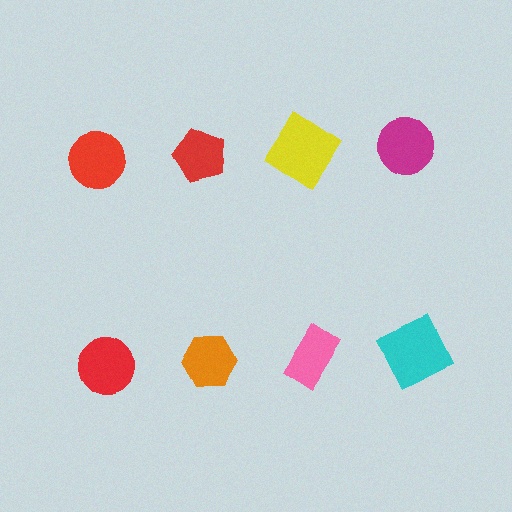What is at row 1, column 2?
A red pentagon.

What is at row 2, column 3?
A pink rectangle.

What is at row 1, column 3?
A yellow diamond.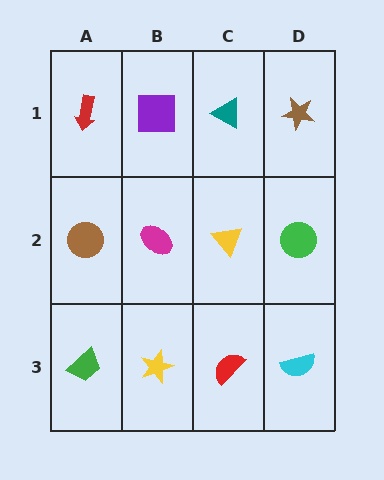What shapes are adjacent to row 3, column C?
A yellow triangle (row 2, column C), a yellow star (row 3, column B), a cyan semicircle (row 3, column D).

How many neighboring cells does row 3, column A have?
2.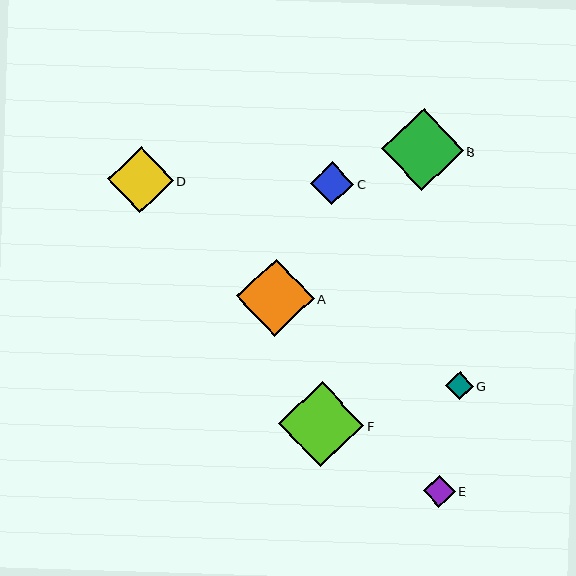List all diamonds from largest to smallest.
From largest to smallest: F, B, A, D, C, E, G.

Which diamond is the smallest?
Diamond G is the smallest with a size of approximately 28 pixels.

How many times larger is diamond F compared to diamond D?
Diamond F is approximately 1.3 times the size of diamond D.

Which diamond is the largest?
Diamond F is the largest with a size of approximately 85 pixels.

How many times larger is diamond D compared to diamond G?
Diamond D is approximately 2.4 times the size of diamond G.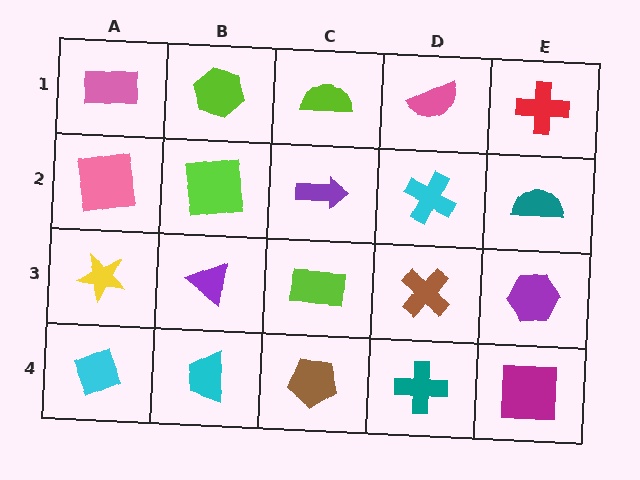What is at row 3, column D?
A brown cross.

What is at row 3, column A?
A yellow star.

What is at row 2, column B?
A lime square.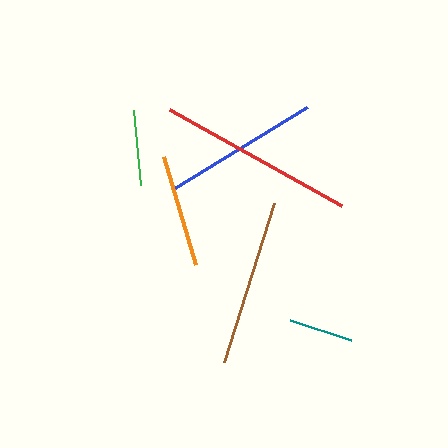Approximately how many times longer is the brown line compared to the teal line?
The brown line is approximately 2.6 times the length of the teal line.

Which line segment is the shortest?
The teal line is the shortest at approximately 64 pixels.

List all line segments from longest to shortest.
From longest to shortest: red, brown, blue, orange, green, teal.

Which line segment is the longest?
The red line is the longest at approximately 198 pixels.